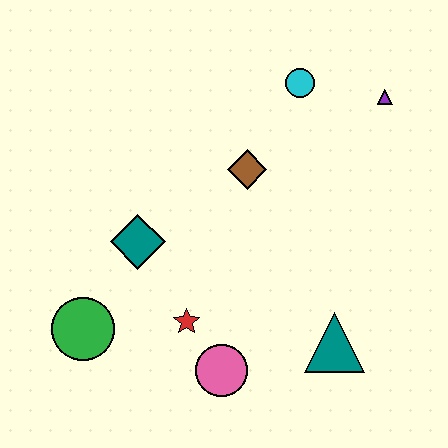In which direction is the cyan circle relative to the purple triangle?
The cyan circle is to the left of the purple triangle.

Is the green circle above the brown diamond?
No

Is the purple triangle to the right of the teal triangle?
Yes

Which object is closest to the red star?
The pink circle is closest to the red star.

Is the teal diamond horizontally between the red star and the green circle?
Yes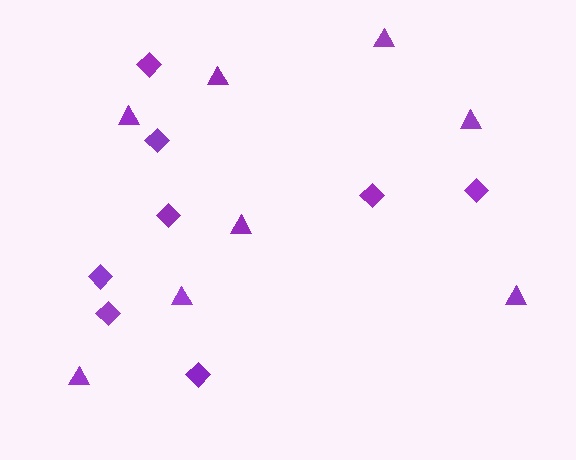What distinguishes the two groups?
There are 2 groups: one group of diamonds (8) and one group of triangles (8).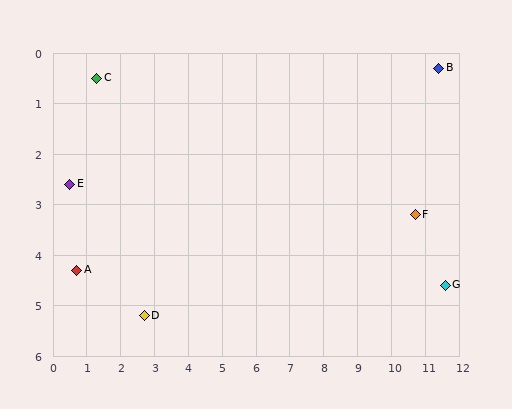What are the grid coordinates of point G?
Point G is at approximately (11.6, 4.6).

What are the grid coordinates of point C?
Point C is at approximately (1.3, 0.5).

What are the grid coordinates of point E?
Point E is at approximately (0.5, 2.6).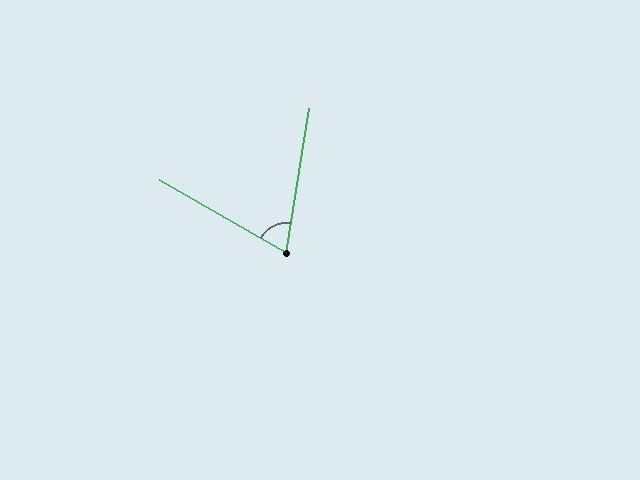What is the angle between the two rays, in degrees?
Approximately 69 degrees.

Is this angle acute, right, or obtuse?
It is acute.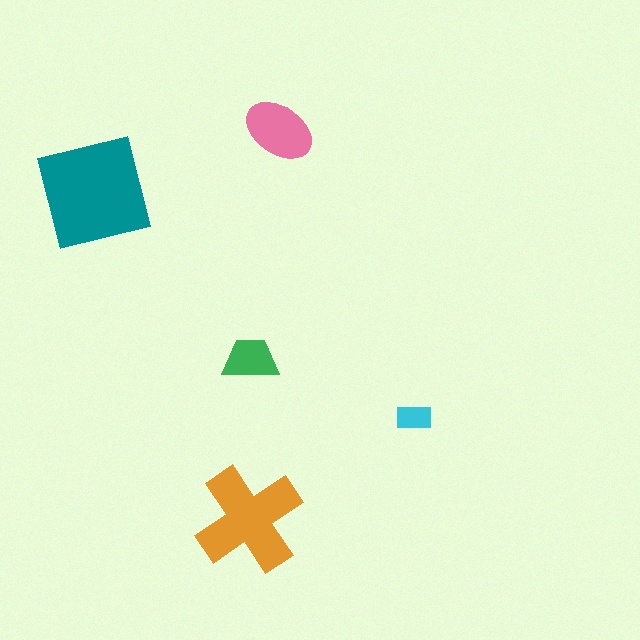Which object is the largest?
The teal square.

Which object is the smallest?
The cyan rectangle.